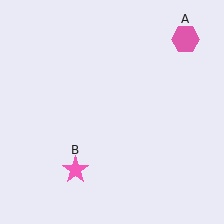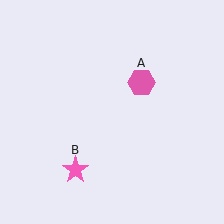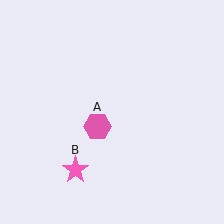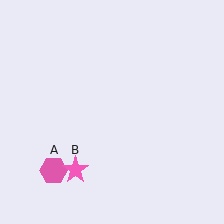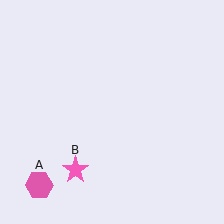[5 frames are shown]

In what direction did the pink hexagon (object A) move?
The pink hexagon (object A) moved down and to the left.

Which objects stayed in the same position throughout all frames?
Pink star (object B) remained stationary.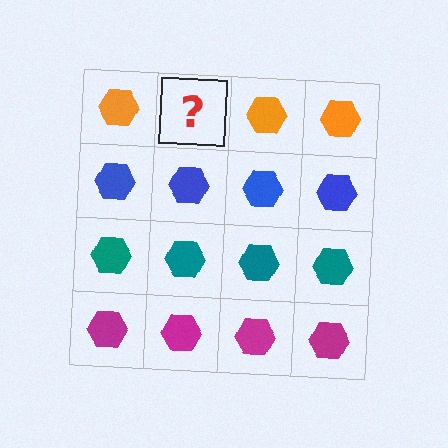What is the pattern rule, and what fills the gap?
The rule is that each row has a consistent color. The gap should be filled with an orange hexagon.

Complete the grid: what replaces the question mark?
The question mark should be replaced with an orange hexagon.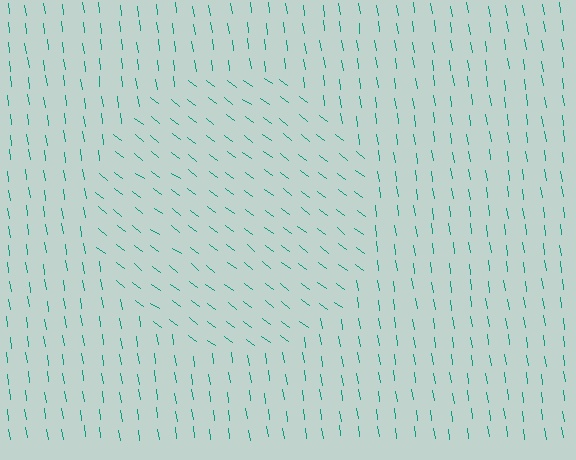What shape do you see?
I see a circle.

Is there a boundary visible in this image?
Yes, there is a texture boundary formed by a change in line orientation.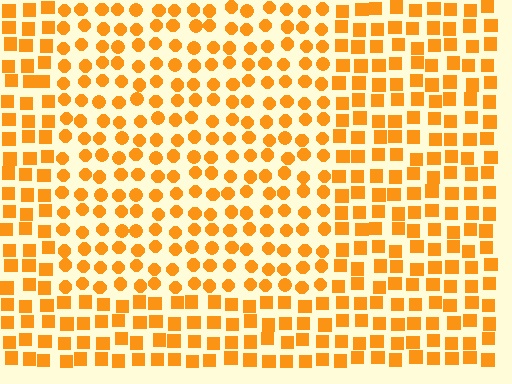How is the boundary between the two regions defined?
The boundary is defined by a change in element shape: circles inside vs. squares outside. All elements share the same color and spacing.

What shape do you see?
I see a rectangle.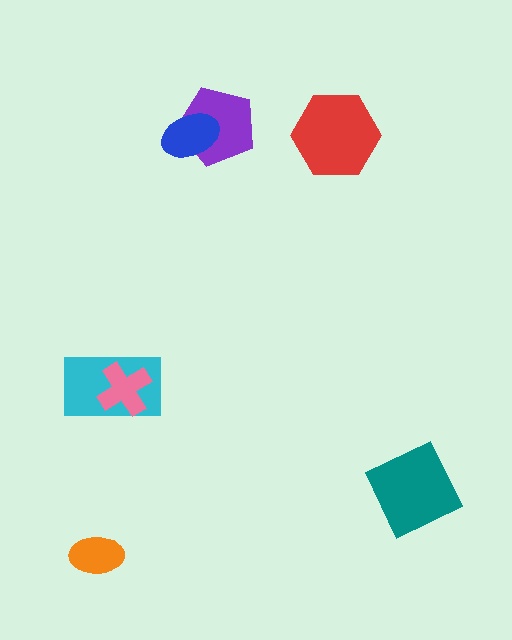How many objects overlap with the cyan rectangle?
1 object overlaps with the cyan rectangle.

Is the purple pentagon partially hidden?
Yes, it is partially covered by another shape.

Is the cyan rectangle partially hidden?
Yes, it is partially covered by another shape.